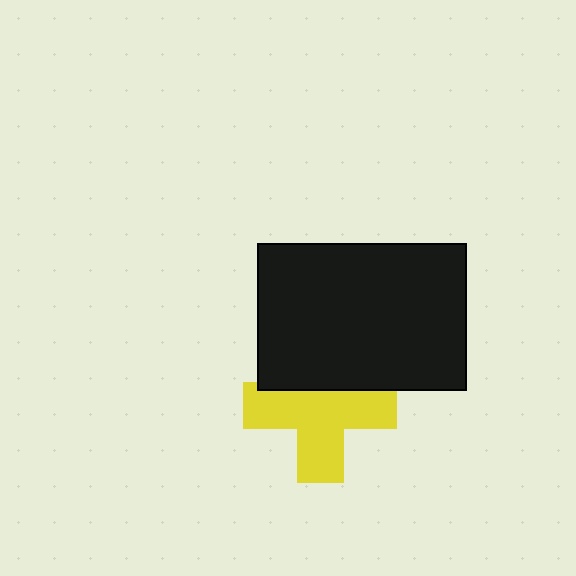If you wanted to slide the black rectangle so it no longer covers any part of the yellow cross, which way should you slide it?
Slide it up — that is the most direct way to separate the two shapes.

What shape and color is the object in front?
The object in front is a black rectangle.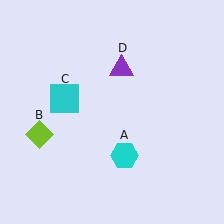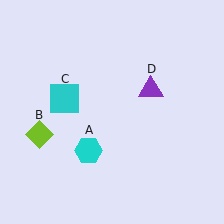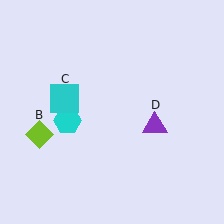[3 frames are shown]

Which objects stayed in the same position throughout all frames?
Lime diamond (object B) and cyan square (object C) remained stationary.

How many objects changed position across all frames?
2 objects changed position: cyan hexagon (object A), purple triangle (object D).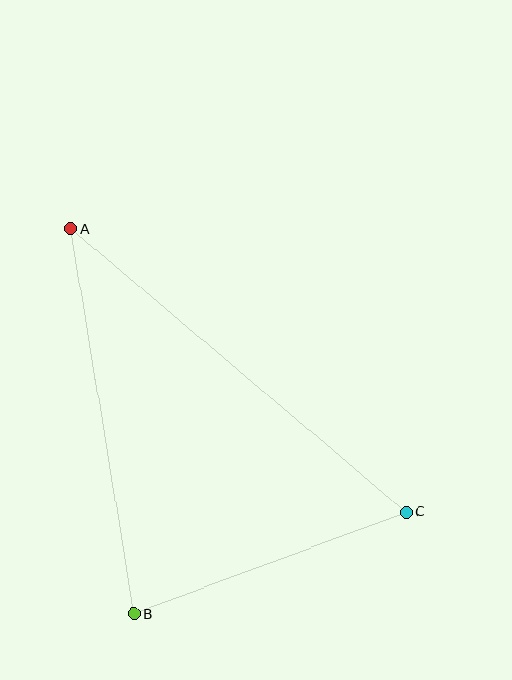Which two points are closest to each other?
Points B and C are closest to each other.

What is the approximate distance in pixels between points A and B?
The distance between A and B is approximately 390 pixels.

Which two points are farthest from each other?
Points A and C are farthest from each other.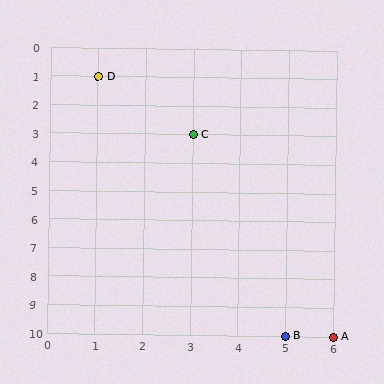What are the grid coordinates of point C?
Point C is at grid coordinates (3, 3).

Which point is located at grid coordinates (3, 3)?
Point C is at (3, 3).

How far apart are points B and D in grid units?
Points B and D are 4 columns and 9 rows apart (about 9.8 grid units diagonally).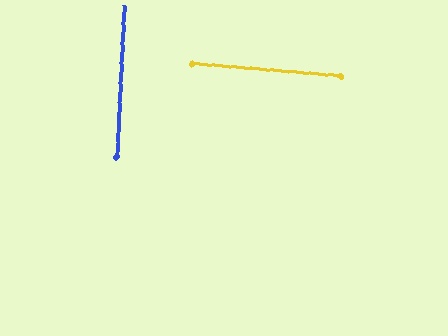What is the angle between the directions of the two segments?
Approximately 88 degrees.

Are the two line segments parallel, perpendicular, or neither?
Perpendicular — they meet at approximately 88°.